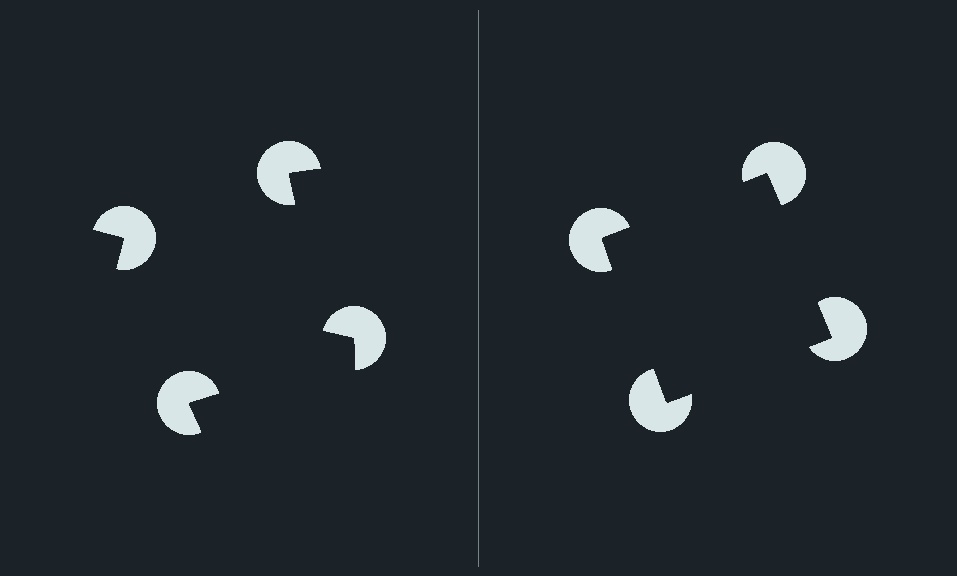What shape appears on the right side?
An illusory square.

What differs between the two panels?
The pac-man discs are positioned identically on both sides; only the wedge orientations differ. On the right they align to a square; on the left they are misaligned.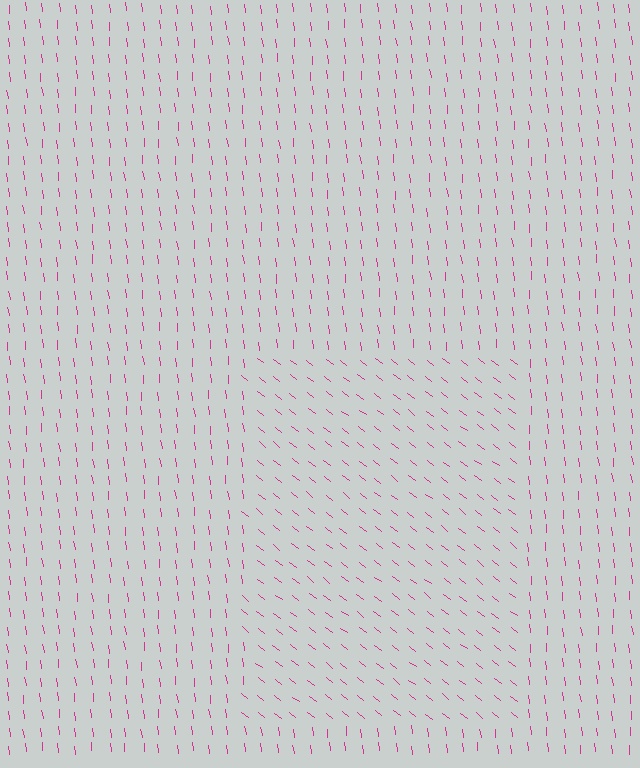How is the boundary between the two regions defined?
The boundary is defined purely by a change in line orientation (approximately 45 degrees difference). All lines are the same color and thickness.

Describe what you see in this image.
The image is filled with small magenta line segments. A rectangle region in the image has lines oriented differently from the surrounding lines, creating a visible texture boundary.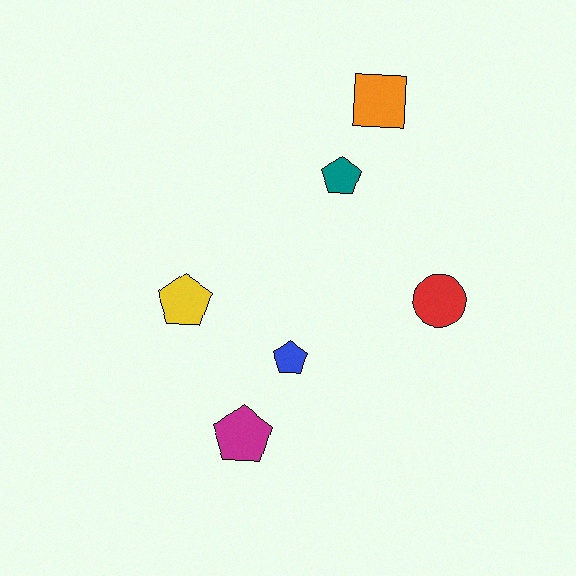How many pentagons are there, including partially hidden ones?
There are 4 pentagons.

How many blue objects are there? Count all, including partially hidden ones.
There is 1 blue object.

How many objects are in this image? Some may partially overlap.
There are 6 objects.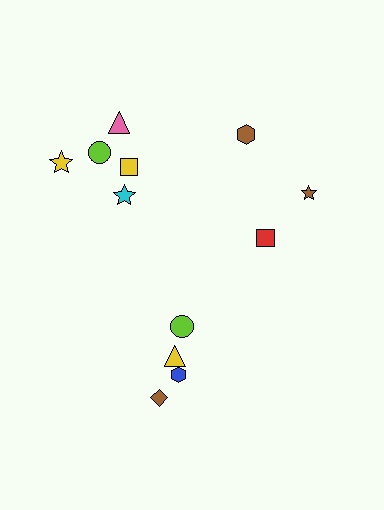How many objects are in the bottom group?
There are 4 objects.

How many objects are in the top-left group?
There are 5 objects.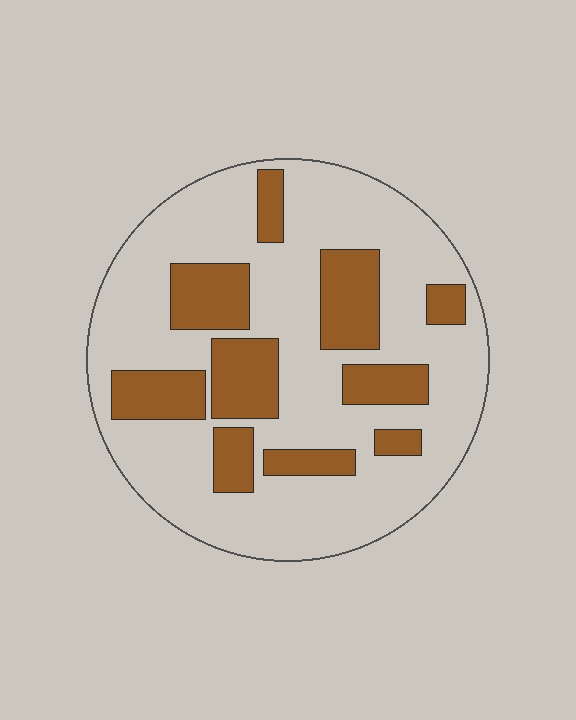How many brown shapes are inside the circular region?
10.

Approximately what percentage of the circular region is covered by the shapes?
Approximately 30%.